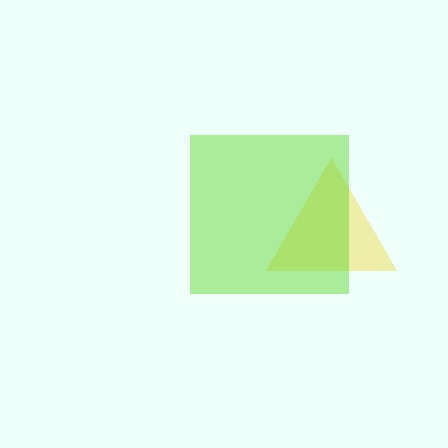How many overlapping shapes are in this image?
There are 2 overlapping shapes in the image.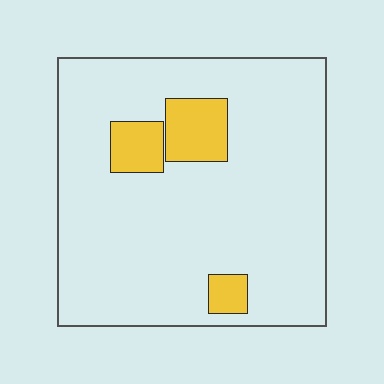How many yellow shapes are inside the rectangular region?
3.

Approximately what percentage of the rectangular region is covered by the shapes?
Approximately 10%.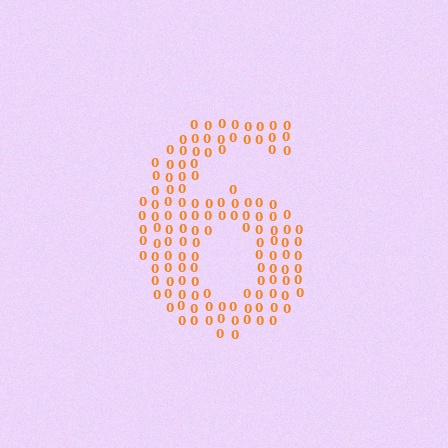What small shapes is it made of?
It is made of small digit 0's.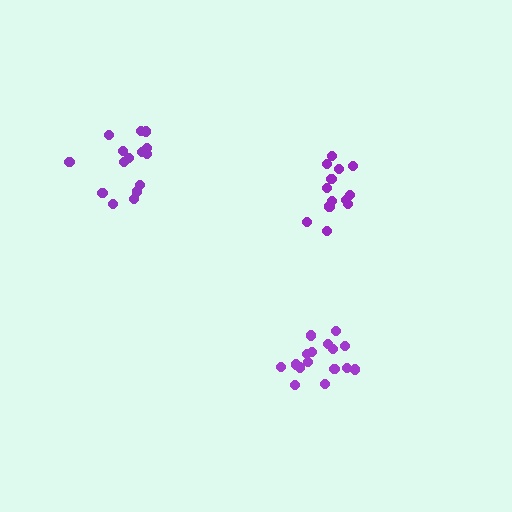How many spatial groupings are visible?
There are 3 spatial groupings.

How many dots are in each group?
Group 1: 13 dots, Group 2: 15 dots, Group 3: 16 dots (44 total).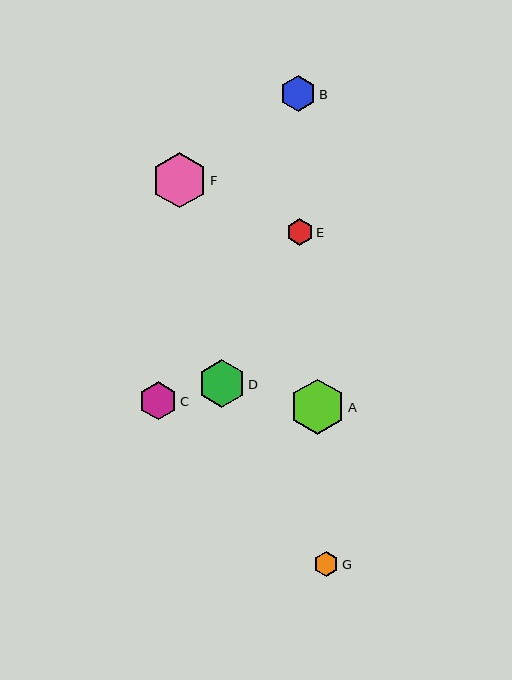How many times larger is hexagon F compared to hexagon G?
Hexagon F is approximately 2.2 times the size of hexagon G.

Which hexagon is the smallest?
Hexagon G is the smallest with a size of approximately 25 pixels.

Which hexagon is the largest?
Hexagon F is the largest with a size of approximately 55 pixels.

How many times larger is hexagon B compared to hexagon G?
Hexagon B is approximately 1.4 times the size of hexagon G.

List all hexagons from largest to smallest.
From largest to smallest: F, A, D, C, B, E, G.